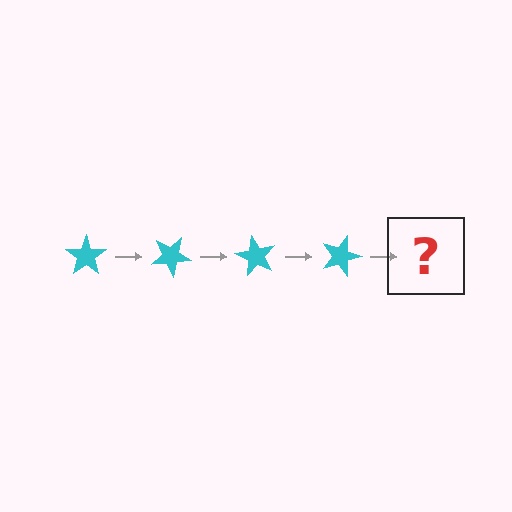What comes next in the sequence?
The next element should be a cyan star rotated 120 degrees.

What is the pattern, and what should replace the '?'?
The pattern is that the star rotates 30 degrees each step. The '?' should be a cyan star rotated 120 degrees.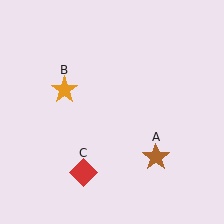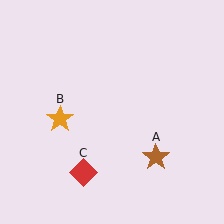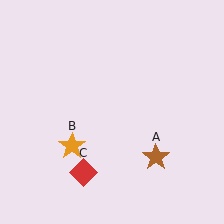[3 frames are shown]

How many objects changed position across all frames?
1 object changed position: orange star (object B).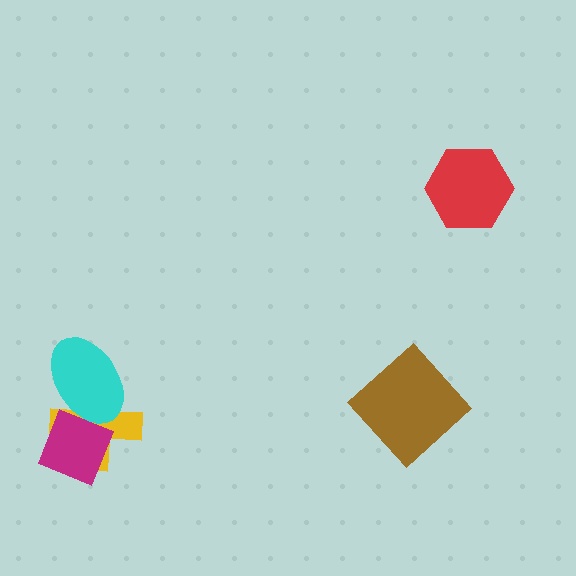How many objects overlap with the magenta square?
2 objects overlap with the magenta square.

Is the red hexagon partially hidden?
No, no other shape covers it.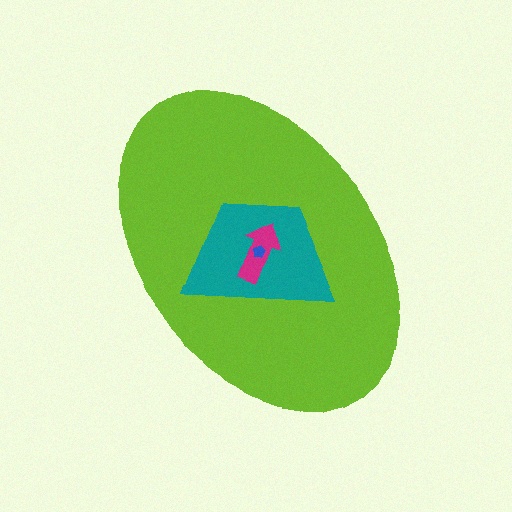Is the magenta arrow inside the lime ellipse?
Yes.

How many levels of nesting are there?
4.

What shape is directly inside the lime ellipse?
The teal trapezoid.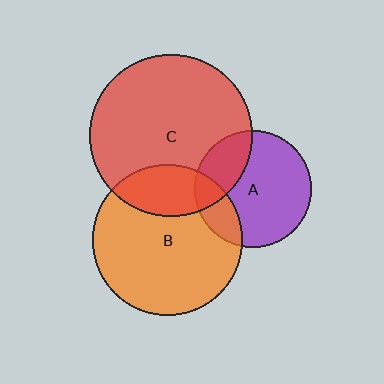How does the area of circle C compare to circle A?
Approximately 1.9 times.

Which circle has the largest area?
Circle C (red).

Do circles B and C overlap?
Yes.